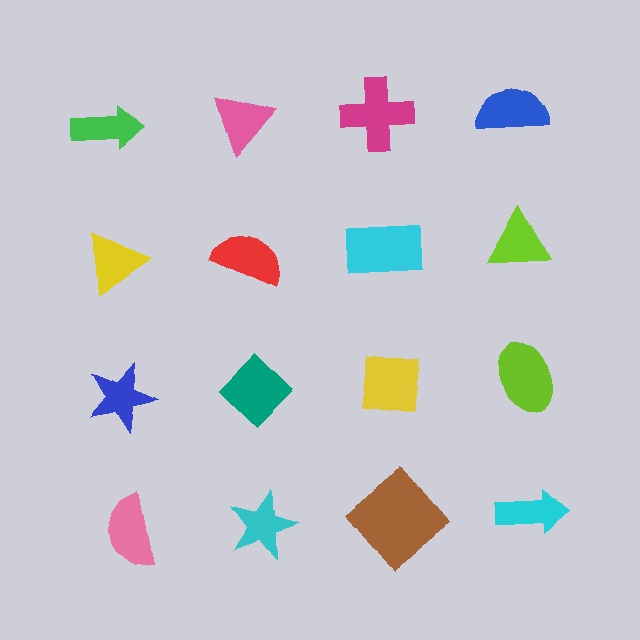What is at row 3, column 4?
A lime ellipse.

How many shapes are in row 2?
4 shapes.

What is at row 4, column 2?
A cyan star.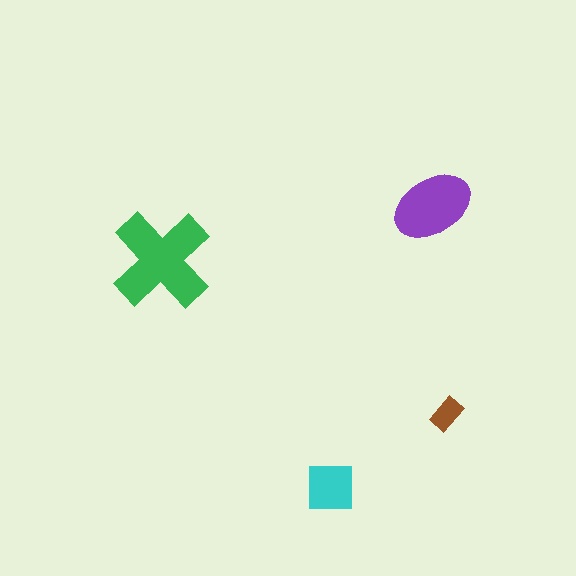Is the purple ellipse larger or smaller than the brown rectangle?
Larger.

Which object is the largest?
The green cross.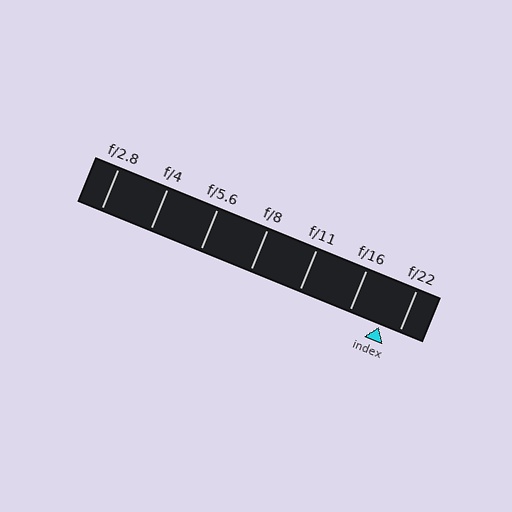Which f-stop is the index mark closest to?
The index mark is closest to f/22.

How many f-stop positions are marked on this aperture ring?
There are 7 f-stop positions marked.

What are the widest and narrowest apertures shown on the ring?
The widest aperture shown is f/2.8 and the narrowest is f/22.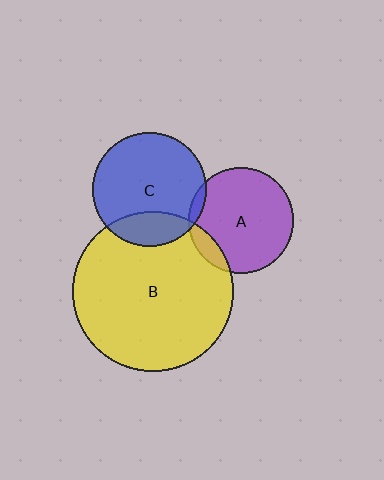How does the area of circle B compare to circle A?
Approximately 2.3 times.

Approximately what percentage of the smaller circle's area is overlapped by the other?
Approximately 5%.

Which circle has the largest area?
Circle B (yellow).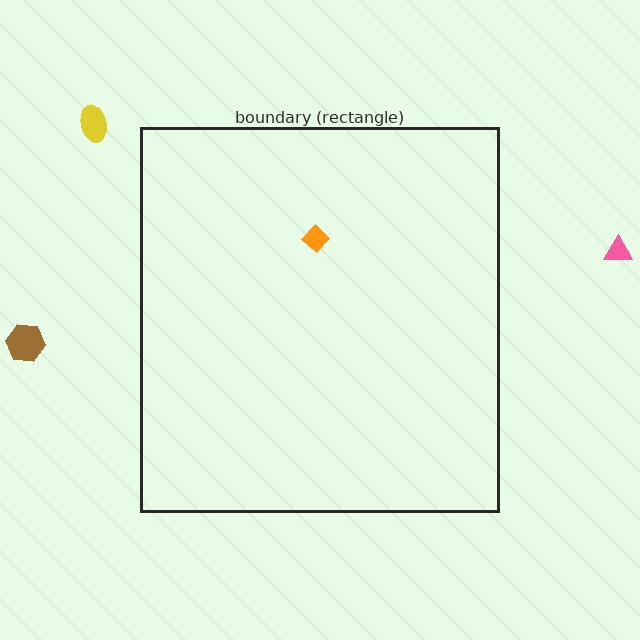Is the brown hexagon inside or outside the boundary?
Outside.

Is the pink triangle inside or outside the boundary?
Outside.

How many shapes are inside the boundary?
1 inside, 3 outside.